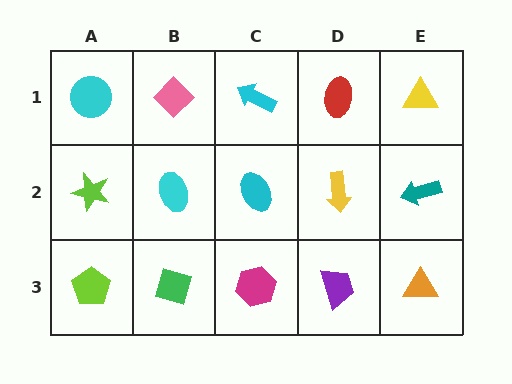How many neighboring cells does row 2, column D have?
4.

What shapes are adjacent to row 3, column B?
A cyan ellipse (row 2, column B), a lime pentagon (row 3, column A), a magenta hexagon (row 3, column C).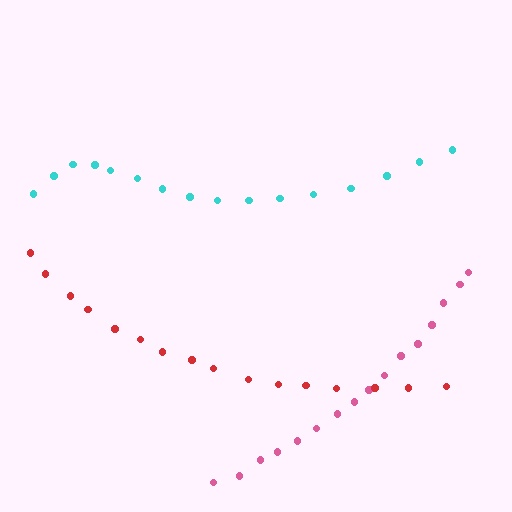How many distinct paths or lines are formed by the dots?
There are 3 distinct paths.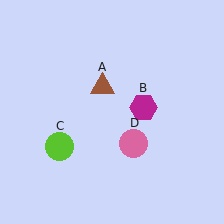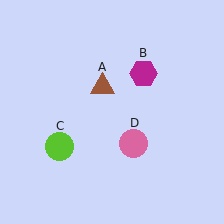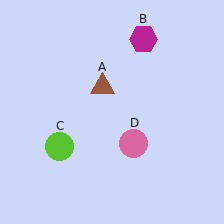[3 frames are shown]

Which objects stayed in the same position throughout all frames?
Brown triangle (object A) and lime circle (object C) and pink circle (object D) remained stationary.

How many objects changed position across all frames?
1 object changed position: magenta hexagon (object B).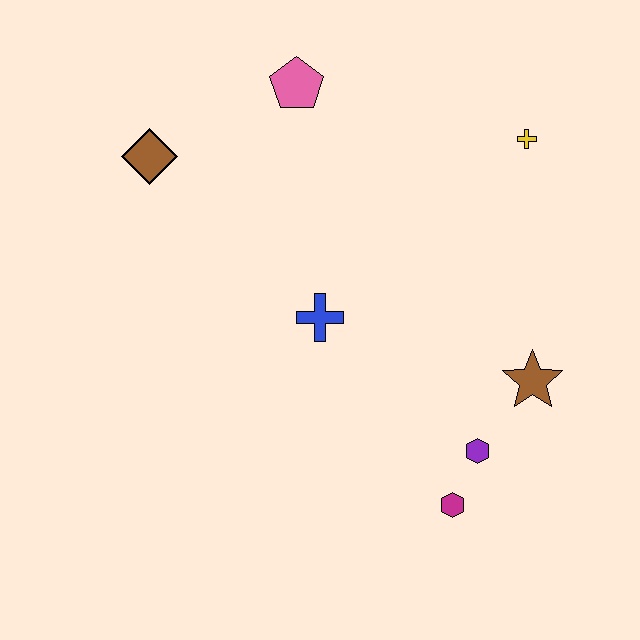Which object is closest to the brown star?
The purple hexagon is closest to the brown star.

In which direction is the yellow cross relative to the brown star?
The yellow cross is above the brown star.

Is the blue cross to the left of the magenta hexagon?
Yes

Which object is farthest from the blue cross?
The yellow cross is farthest from the blue cross.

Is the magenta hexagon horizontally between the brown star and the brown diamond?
Yes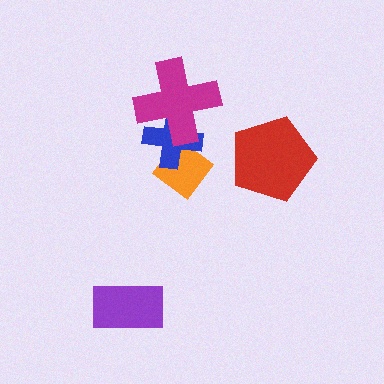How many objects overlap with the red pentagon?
0 objects overlap with the red pentagon.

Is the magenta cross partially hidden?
No, no other shape covers it.